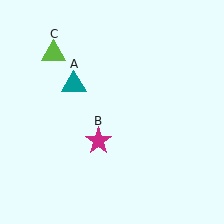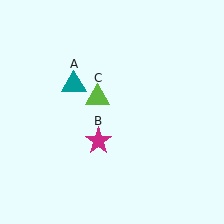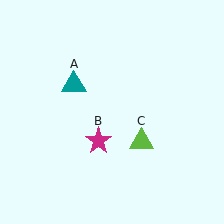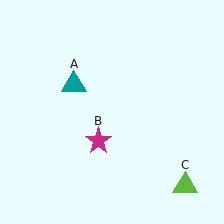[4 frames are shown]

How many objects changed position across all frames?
1 object changed position: lime triangle (object C).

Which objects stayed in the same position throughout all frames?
Teal triangle (object A) and magenta star (object B) remained stationary.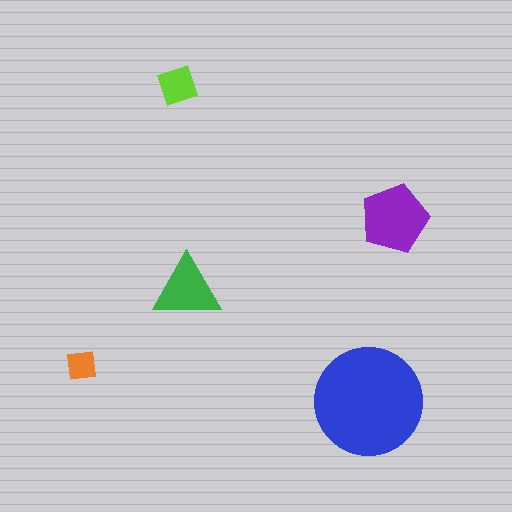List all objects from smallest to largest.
The orange square, the lime square, the green triangle, the purple pentagon, the blue circle.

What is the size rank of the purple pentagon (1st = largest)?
2nd.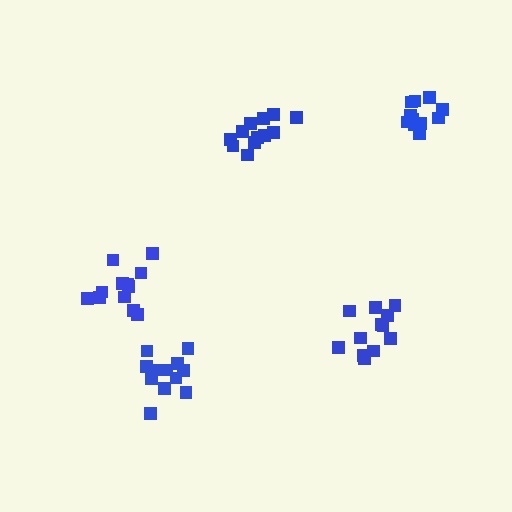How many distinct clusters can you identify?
There are 5 distinct clusters.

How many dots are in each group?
Group 1: 12 dots, Group 2: 12 dots, Group 3: 12 dots, Group 4: 12 dots, Group 5: 12 dots (60 total).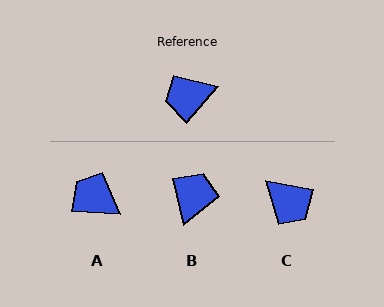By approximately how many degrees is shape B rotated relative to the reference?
Approximately 127 degrees clockwise.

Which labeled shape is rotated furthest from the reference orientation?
B, about 127 degrees away.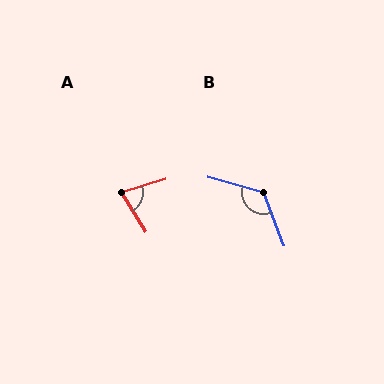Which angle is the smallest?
A, at approximately 75 degrees.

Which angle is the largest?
B, at approximately 126 degrees.